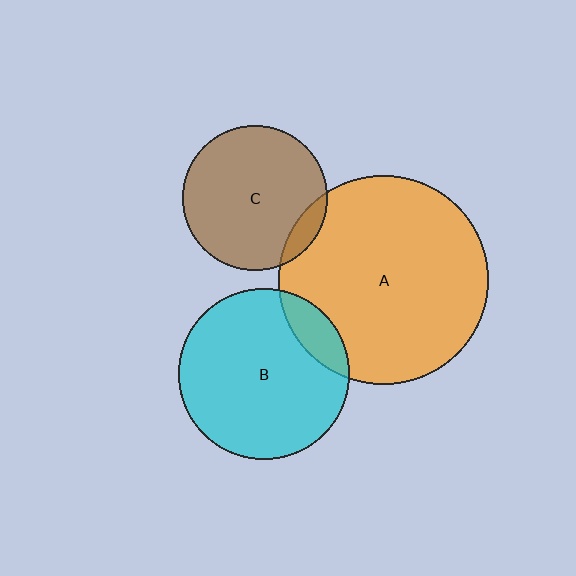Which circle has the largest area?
Circle A (orange).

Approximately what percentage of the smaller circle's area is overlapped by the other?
Approximately 15%.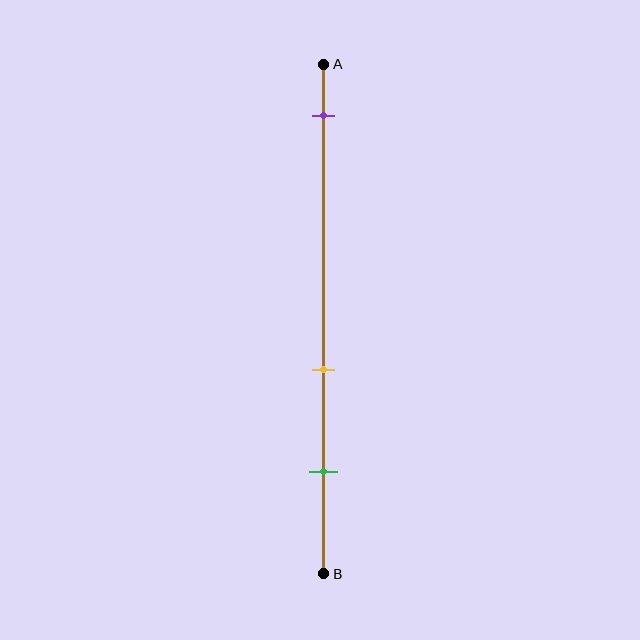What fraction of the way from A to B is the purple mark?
The purple mark is approximately 10% (0.1) of the way from A to B.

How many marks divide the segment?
There are 3 marks dividing the segment.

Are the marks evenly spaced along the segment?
No, the marks are not evenly spaced.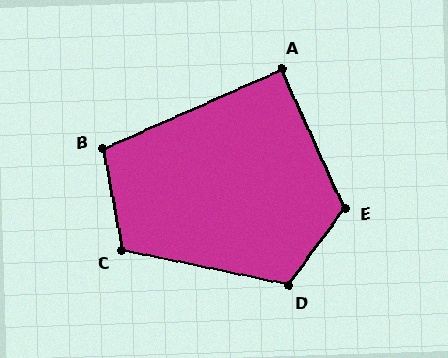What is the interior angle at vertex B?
Approximately 104 degrees (obtuse).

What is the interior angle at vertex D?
Approximately 115 degrees (obtuse).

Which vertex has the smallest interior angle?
A, at approximately 90 degrees.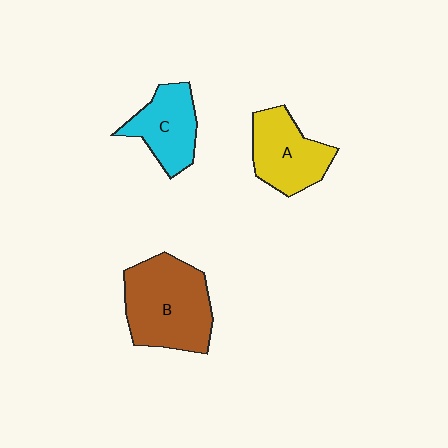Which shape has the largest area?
Shape B (brown).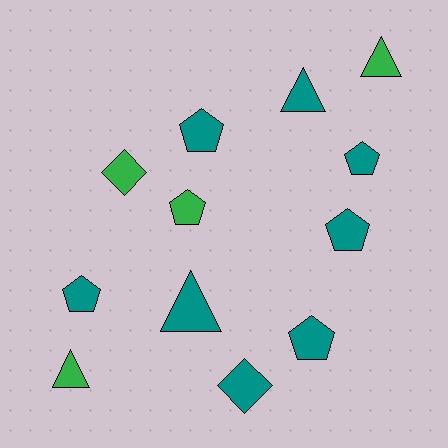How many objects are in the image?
There are 12 objects.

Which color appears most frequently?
Teal, with 8 objects.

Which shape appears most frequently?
Pentagon, with 6 objects.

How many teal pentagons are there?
There are 5 teal pentagons.